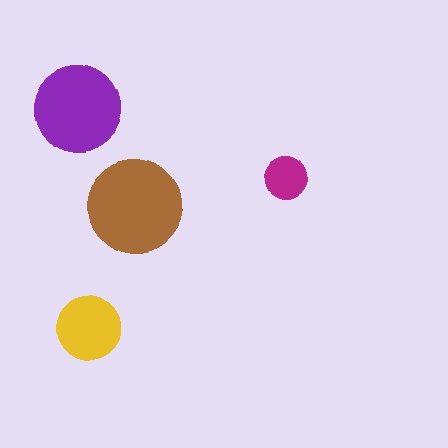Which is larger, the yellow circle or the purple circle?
The purple one.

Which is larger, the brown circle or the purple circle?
The brown one.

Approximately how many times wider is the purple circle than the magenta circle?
About 2 times wider.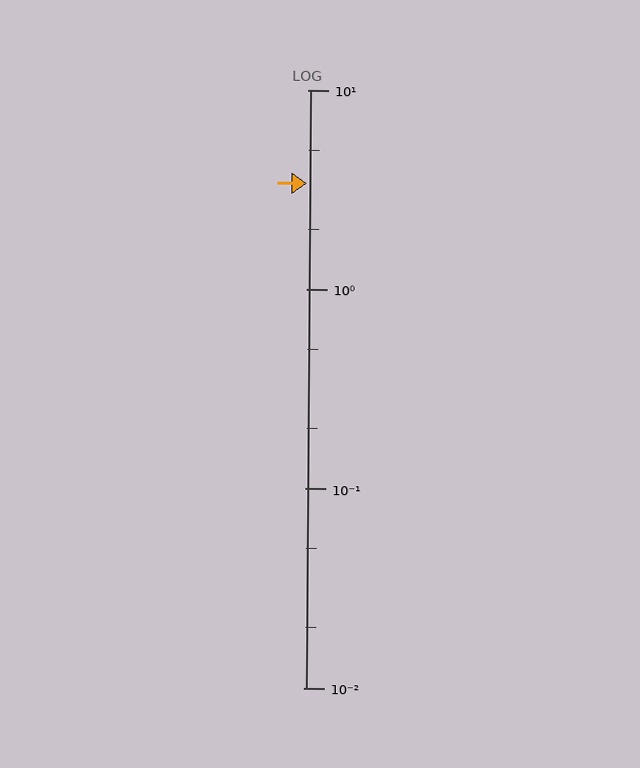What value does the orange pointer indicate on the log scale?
The pointer indicates approximately 3.4.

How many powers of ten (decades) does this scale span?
The scale spans 3 decades, from 0.01 to 10.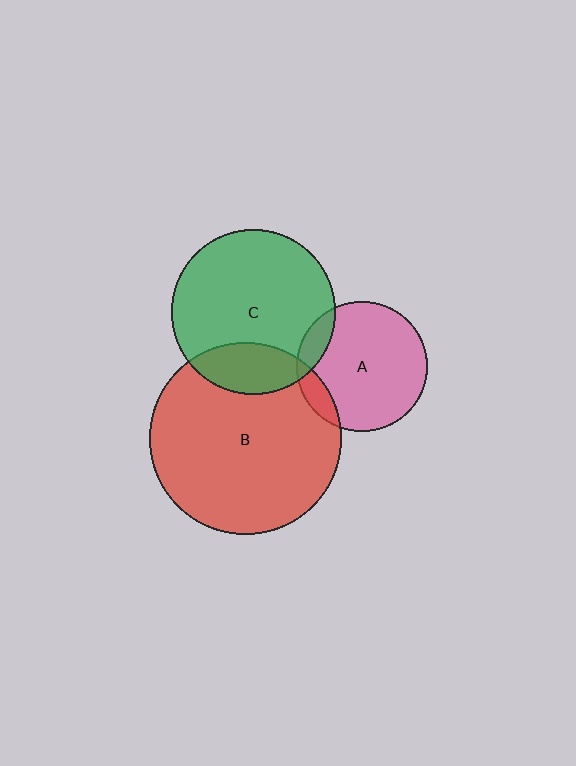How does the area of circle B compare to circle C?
Approximately 1.4 times.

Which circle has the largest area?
Circle B (red).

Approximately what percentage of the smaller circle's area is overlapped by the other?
Approximately 20%.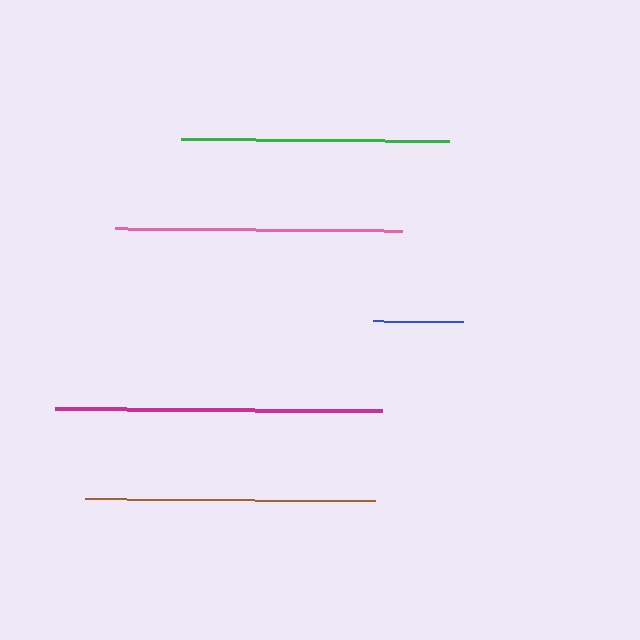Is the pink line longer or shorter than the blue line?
The pink line is longer than the blue line.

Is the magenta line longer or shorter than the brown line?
The magenta line is longer than the brown line.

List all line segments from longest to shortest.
From longest to shortest: magenta, brown, pink, green, blue.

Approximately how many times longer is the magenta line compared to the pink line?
The magenta line is approximately 1.1 times the length of the pink line.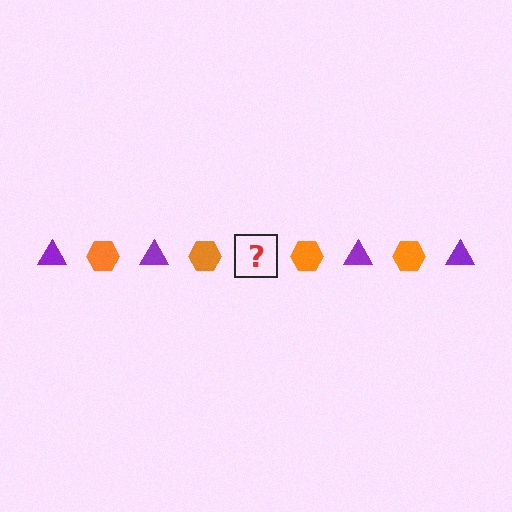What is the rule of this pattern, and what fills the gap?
The rule is that the pattern alternates between purple triangle and orange hexagon. The gap should be filled with a purple triangle.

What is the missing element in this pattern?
The missing element is a purple triangle.